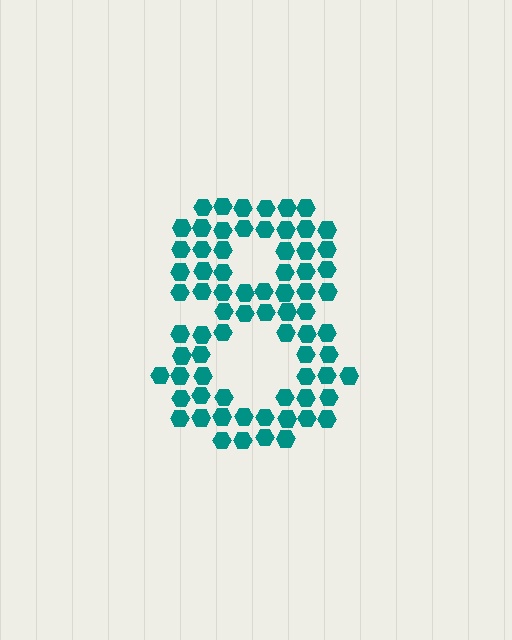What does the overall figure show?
The overall figure shows the digit 8.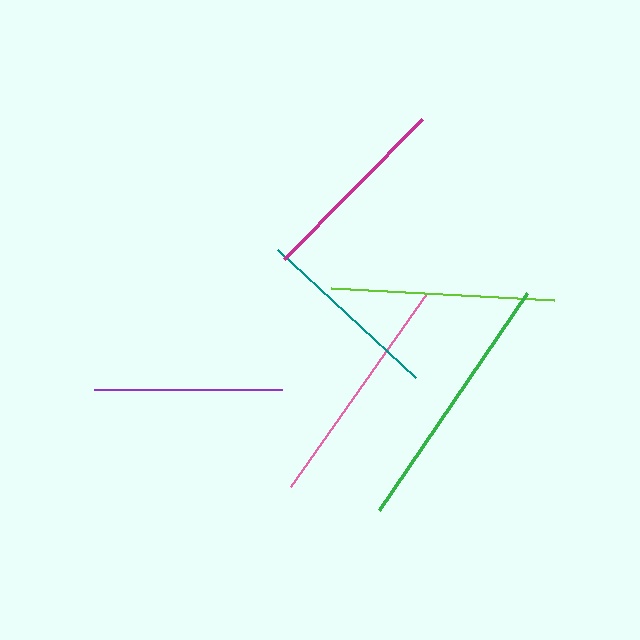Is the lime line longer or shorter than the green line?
The green line is longer than the lime line.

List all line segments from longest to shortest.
From longest to shortest: green, pink, lime, magenta, purple, teal.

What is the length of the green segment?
The green segment is approximately 262 pixels long.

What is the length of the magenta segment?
The magenta segment is approximately 197 pixels long.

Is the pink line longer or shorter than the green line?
The green line is longer than the pink line.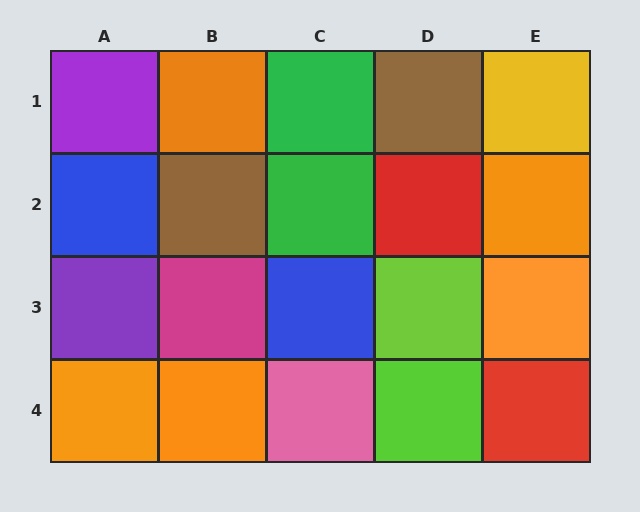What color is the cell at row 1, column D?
Brown.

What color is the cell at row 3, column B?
Magenta.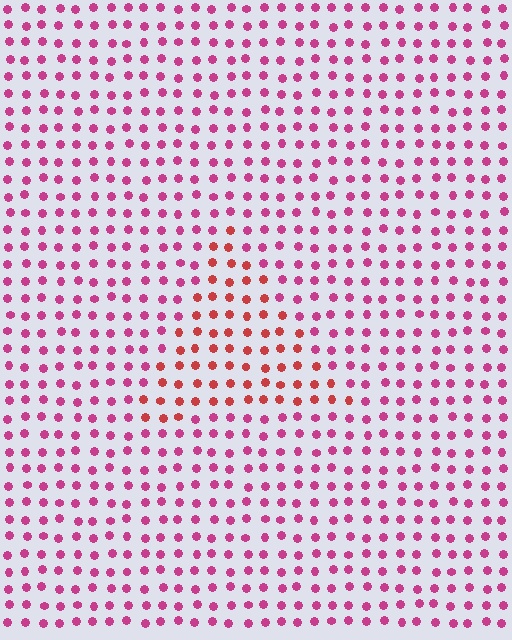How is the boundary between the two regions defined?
The boundary is defined purely by a slight shift in hue (about 33 degrees). Spacing, size, and orientation are identical on both sides.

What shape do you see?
I see a triangle.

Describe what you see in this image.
The image is filled with small magenta elements in a uniform arrangement. A triangle-shaped region is visible where the elements are tinted to a slightly different hue, forming a subtle color boundary.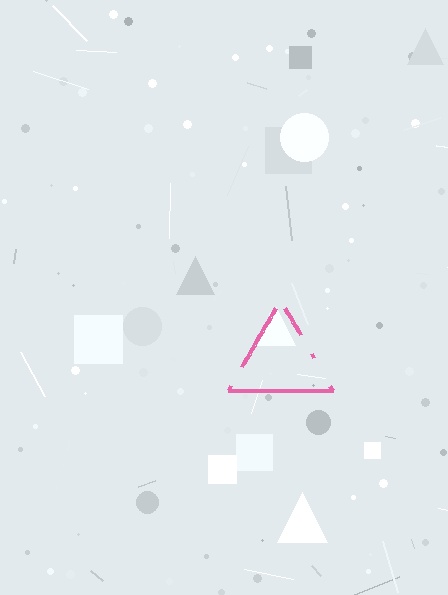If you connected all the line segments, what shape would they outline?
They would outline a triangle.